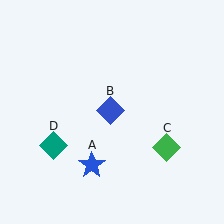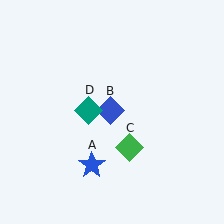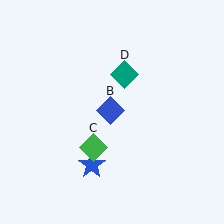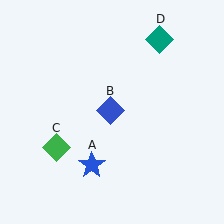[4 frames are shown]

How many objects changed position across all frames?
2 objects changed position: green diamond (object C), teal diamond (object D).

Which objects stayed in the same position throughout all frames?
Blue star (object A) and blue diamond (object B) remained stationary.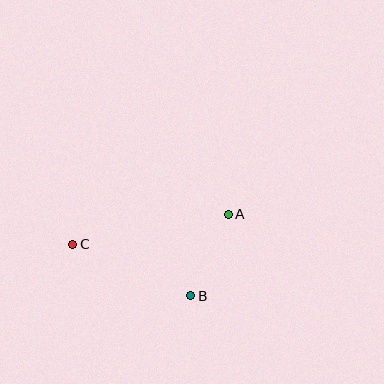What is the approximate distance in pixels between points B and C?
The distance between B and C is approximately 129 pixels.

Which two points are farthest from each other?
Points A and C are farthest from each other.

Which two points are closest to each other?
Points A and B are closest to each other.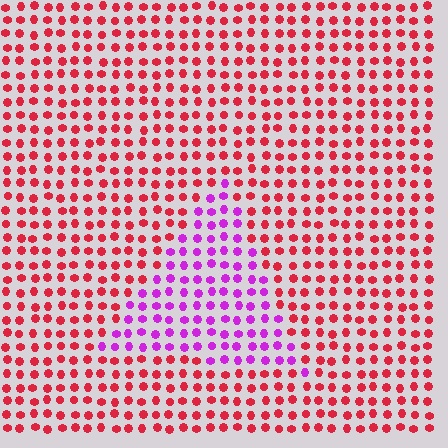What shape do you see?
I see a triangle.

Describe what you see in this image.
The image is filled with small red elements in a uniform arrangement. A triangle-shaped region is visible where the elements are tinted to a slightly different hue, forming a subtle color boundary.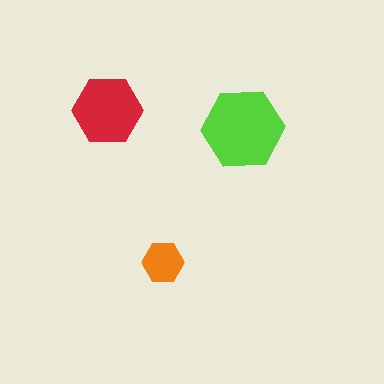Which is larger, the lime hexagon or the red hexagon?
The lime one.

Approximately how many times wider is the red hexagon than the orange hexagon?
About 1.5 times wider.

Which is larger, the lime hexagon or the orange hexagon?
The lime one.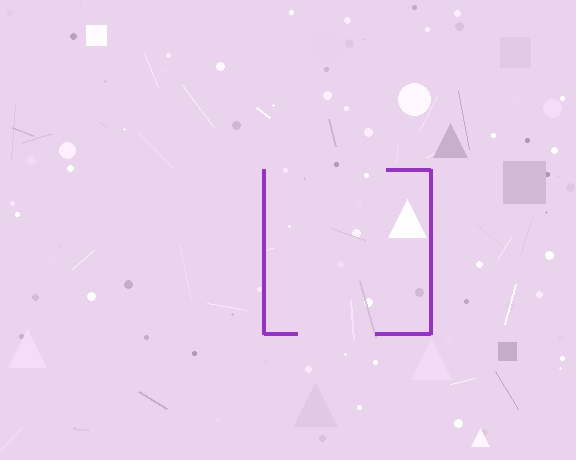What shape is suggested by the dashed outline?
The dashed outline suggests a square.